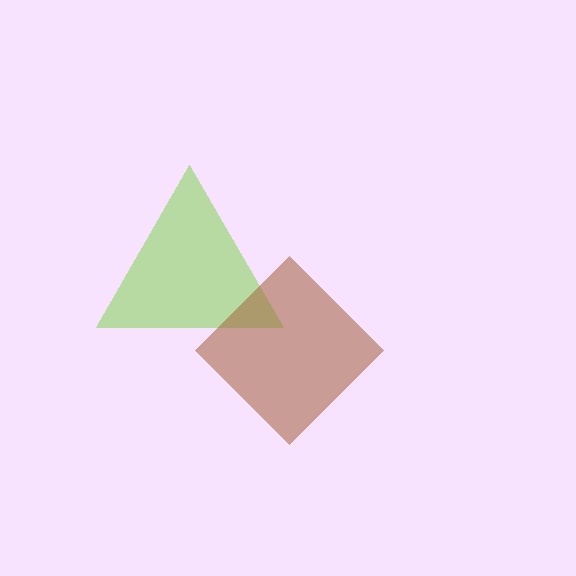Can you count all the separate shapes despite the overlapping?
Yes, there are 2 separate shapes.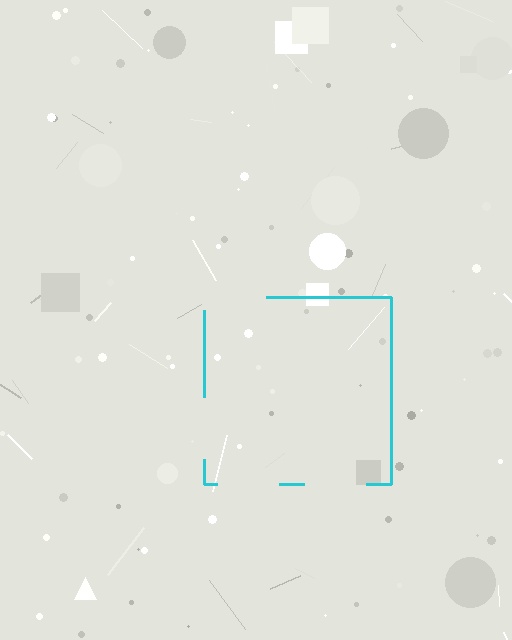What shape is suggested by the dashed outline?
The dashed outline suggests a square.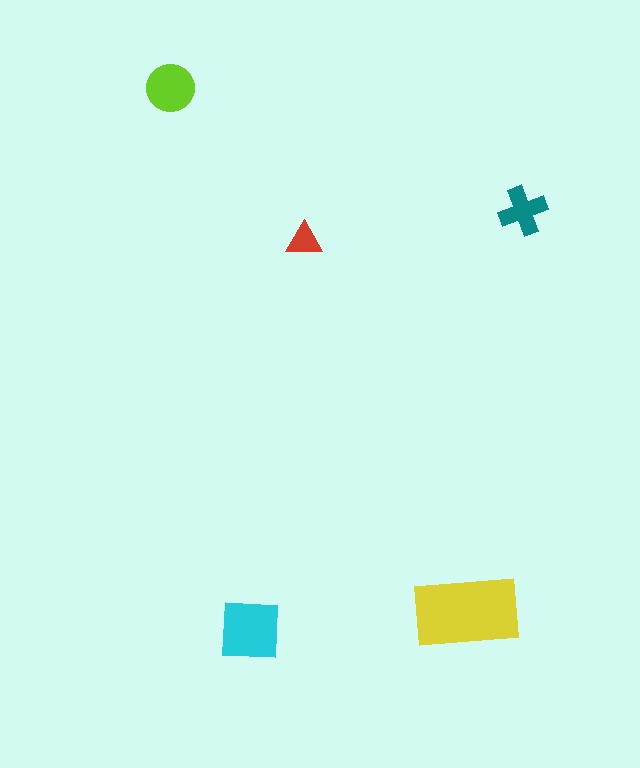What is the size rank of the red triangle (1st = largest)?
5th.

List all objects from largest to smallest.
The yellow rectangle, the cyan square, the lime circle, the teal cross, the red triangle.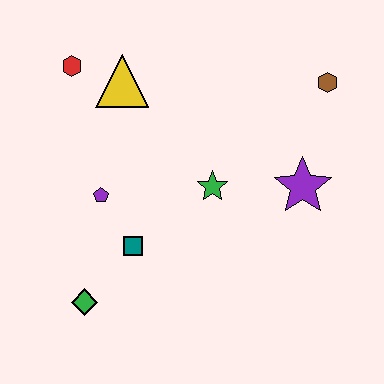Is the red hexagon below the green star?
No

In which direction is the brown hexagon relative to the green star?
The brown hexagon is to the right of the green star.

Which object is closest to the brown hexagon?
The purple star is closest to the brown hexagon.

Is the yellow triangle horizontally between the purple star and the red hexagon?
Yes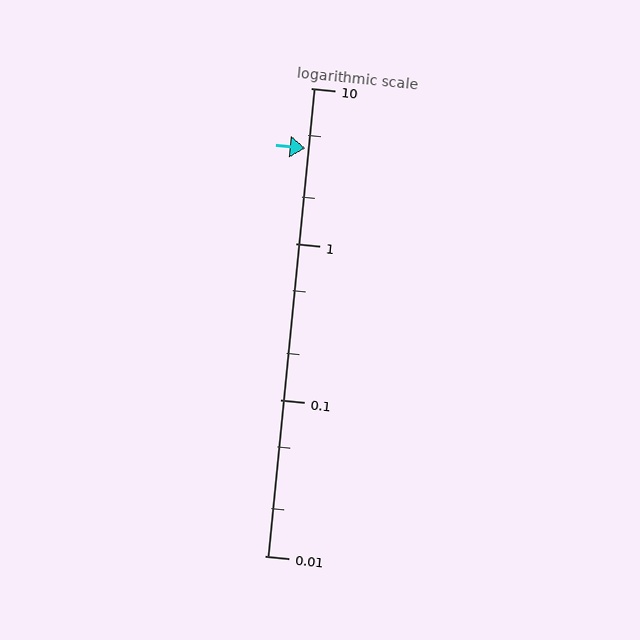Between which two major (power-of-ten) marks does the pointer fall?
The pointer is between 1 and 10.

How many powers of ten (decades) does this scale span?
The scale spans 3 decades, from 0.01 to 10.